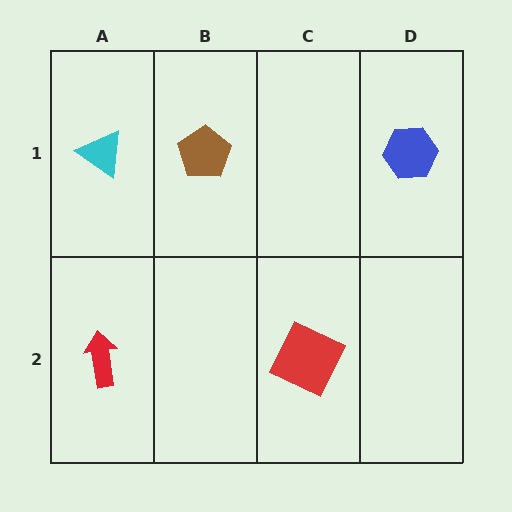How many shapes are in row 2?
2 shapes.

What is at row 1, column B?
A brown pentagon.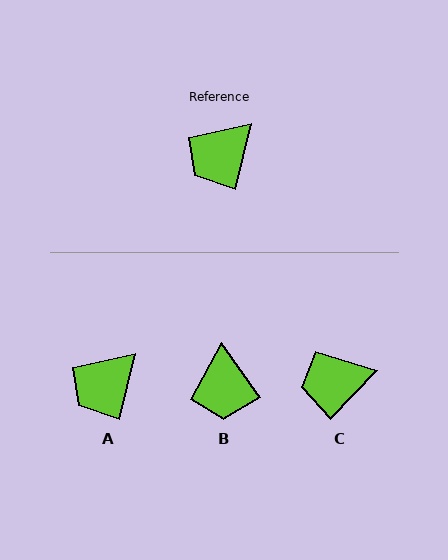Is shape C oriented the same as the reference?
No, it is off by about 30 degrees.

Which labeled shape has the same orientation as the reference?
A.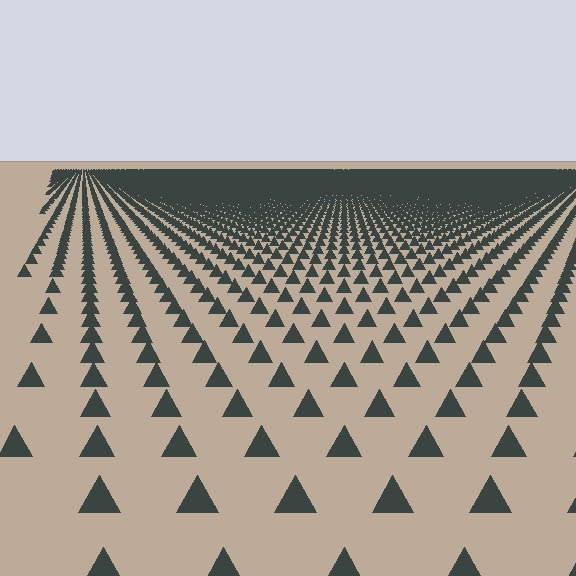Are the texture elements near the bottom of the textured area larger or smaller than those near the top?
Larger. Near the bottom, elements are closer to the viewer and appear at a bigger on-screen size.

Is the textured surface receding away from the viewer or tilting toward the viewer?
The surface is receding away from the viewer. Texture elements get smaller and denser toward the top.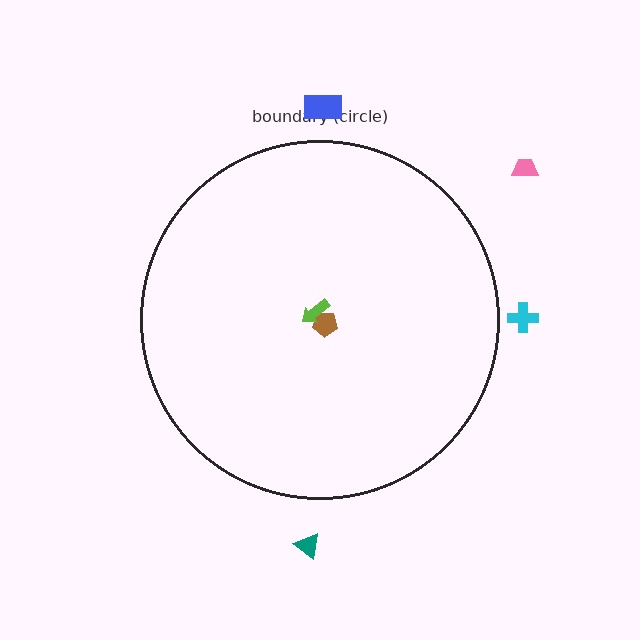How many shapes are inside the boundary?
2 inside, 4 outside.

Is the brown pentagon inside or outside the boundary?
Inside.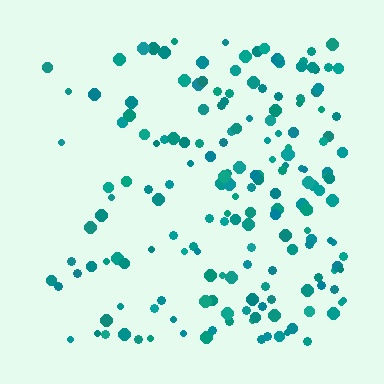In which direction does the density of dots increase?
From left to right, with the right side densest.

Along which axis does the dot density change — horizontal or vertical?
Horizontal.